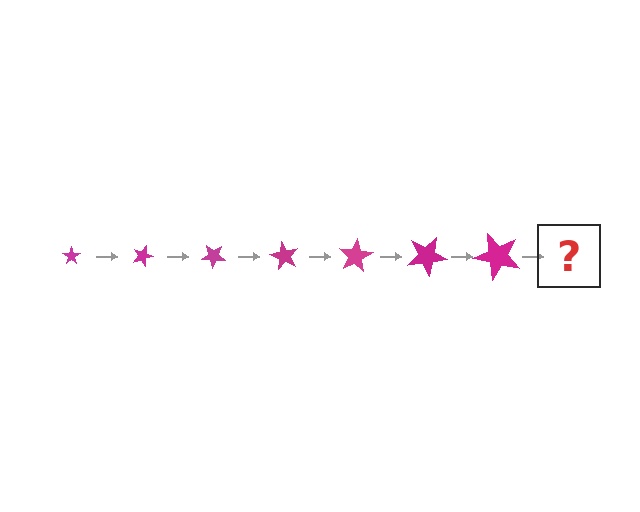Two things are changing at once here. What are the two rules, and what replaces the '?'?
The two rules are that the star grows larger each step and it rotates 20 degrees each step. The '?' should be a star, larger than the previous one and rotated 140 degrees from the start.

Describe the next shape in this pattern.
It should be a star, larger than the previous one and rotated 140 degrees from the start.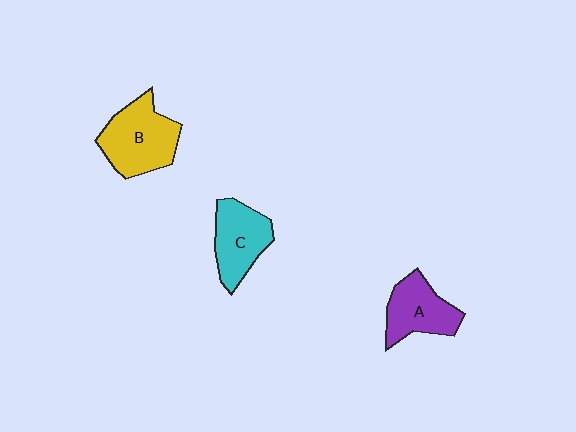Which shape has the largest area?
Shape B (yellow).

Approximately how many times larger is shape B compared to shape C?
Approximately 1.3 times.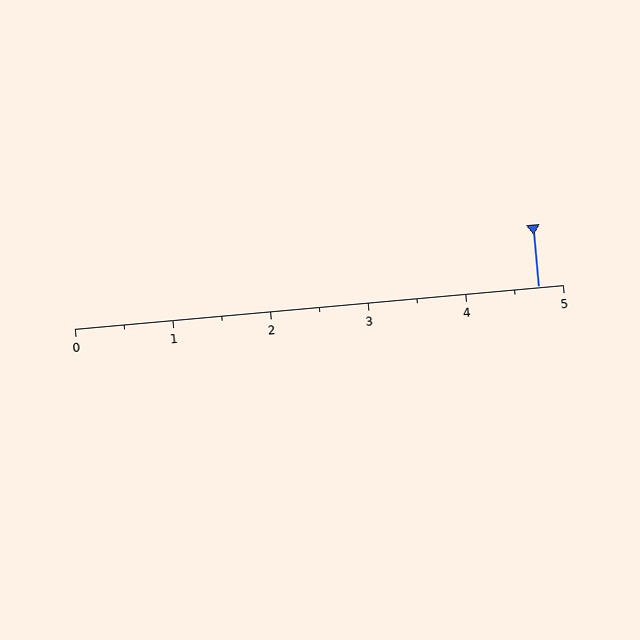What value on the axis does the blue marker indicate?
The marker indicates approximately 4.8.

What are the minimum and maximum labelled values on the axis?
The axis runs from 0 to 5.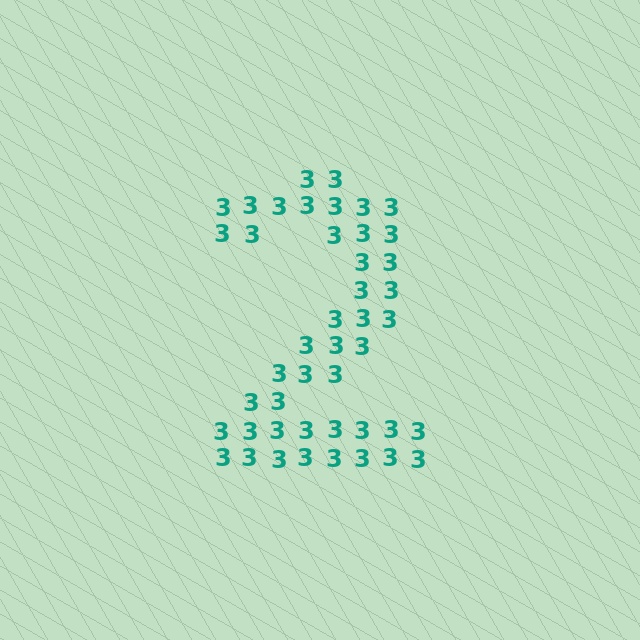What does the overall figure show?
The overall figure shows the digit 2.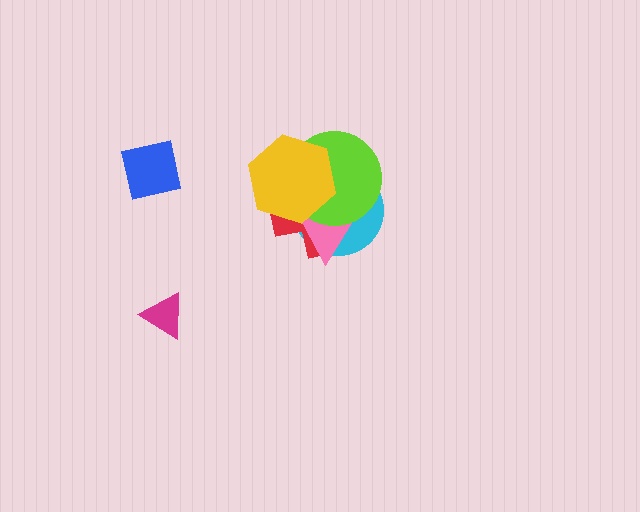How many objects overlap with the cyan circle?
4 objects overlap with the cyan circle.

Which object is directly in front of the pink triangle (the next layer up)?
The lime circle is directly in front of the pink triangle.